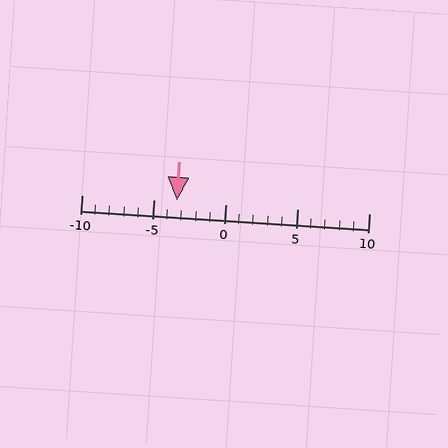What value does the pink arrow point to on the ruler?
The pink arrow points to approximately -3.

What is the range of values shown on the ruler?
The ruler shows values from -10 to 10.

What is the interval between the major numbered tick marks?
The major tick marks are spaced 5 units apart.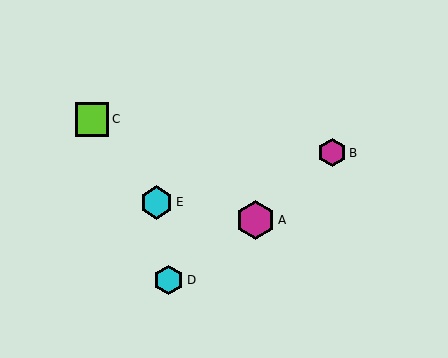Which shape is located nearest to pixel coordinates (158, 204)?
The cyan hexagon (labeled E) at (156, 203) is nearest to that location.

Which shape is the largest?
The magenta hexagon (labeled A) is the largest.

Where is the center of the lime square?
The center of the lime square is at (92, 119).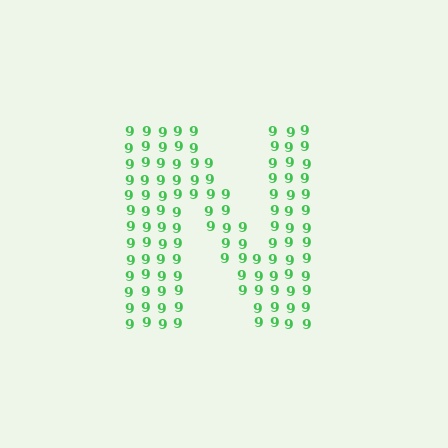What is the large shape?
The large shape is the letter N.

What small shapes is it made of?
It is made of small digit 9's.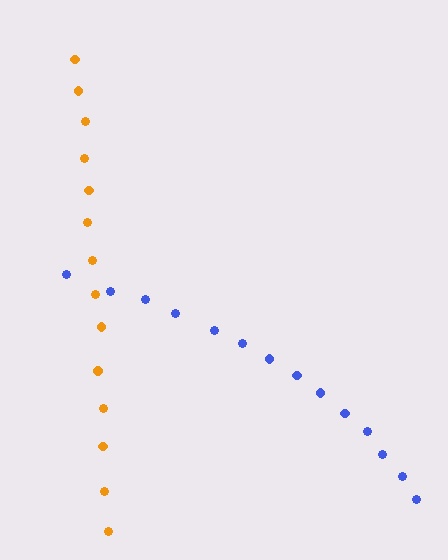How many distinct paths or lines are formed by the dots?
There are 2 distinct paths.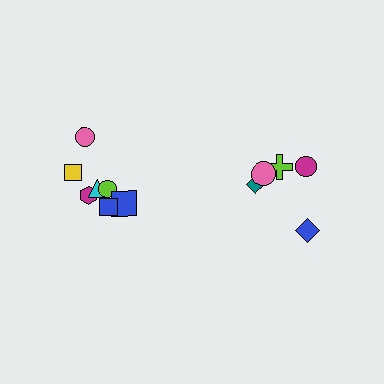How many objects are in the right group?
There are 5 objects.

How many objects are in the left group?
There are 7 objects.